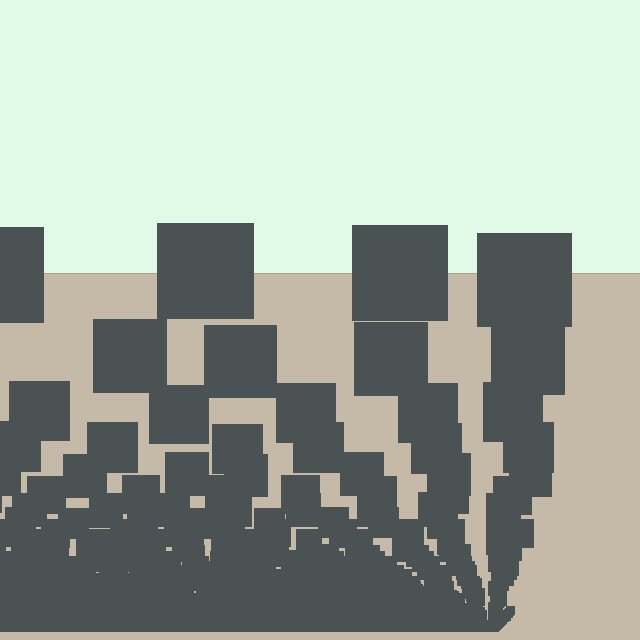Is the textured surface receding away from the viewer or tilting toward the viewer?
The surface appears to tilt toward the viewer. Texture elements get larger and sparser toward the top.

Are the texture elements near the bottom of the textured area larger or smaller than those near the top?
Smaller. The gradient is inverted — elements near the bottom are smaller and denser.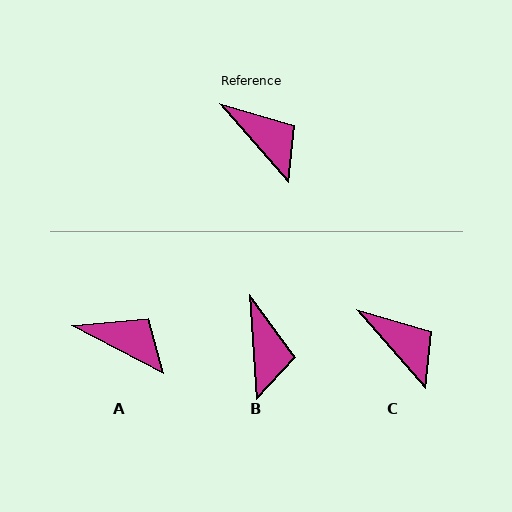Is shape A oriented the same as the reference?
No, it is off by about 21 degrees.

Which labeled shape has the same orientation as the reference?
C.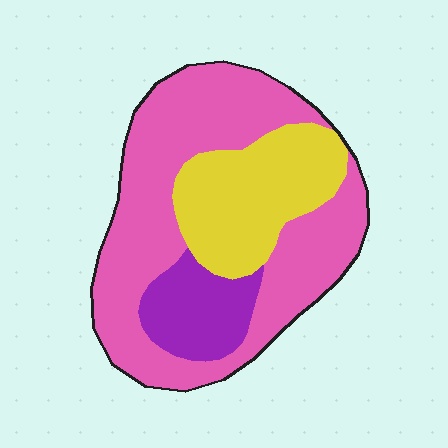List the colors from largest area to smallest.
From largest to smallest: pink, yellow, purple.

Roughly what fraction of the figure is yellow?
Yellow takes up about one quarter (1/4) of the figure.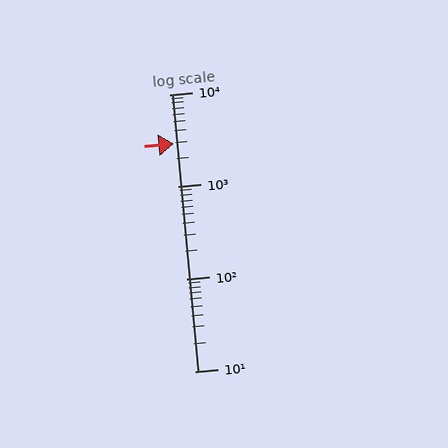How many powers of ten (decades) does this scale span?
The scale spans 3 decades, from 10 to 10000.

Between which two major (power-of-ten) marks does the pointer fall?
The pointer is between 1000 and 10000.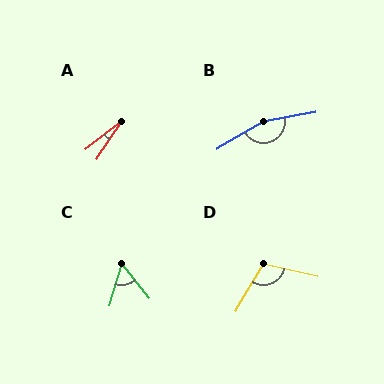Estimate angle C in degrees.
Approximately 56 degrees.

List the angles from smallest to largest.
A (18°), C (56°), D (107°), B (159°).